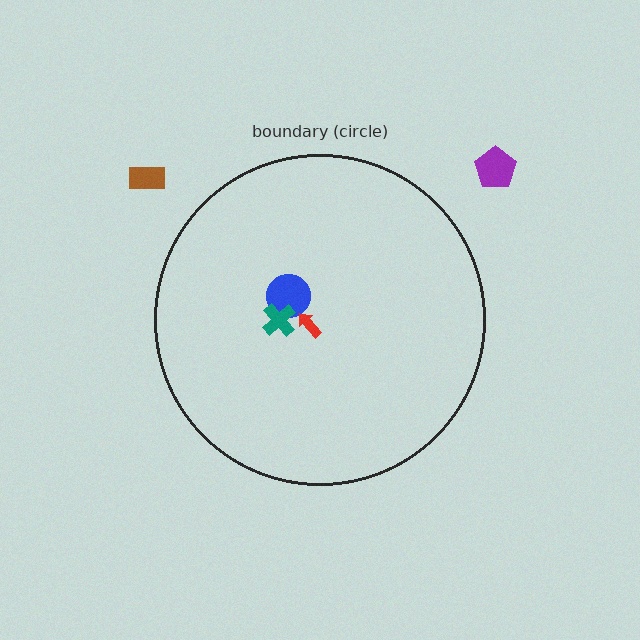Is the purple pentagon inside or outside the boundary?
Outside.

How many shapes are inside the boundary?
3 inside, 2 outside.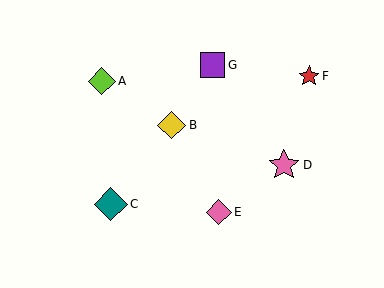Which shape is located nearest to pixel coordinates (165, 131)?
The yellow diamond (labeled B) at (172, 125) is nearest to that location.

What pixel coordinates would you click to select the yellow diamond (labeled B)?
Click at (172, 125) to select the yellow diamond B.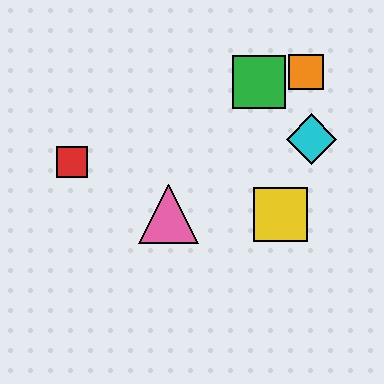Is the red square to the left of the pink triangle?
Yes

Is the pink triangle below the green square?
Yes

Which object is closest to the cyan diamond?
The orange square is closest to the cyan diamond.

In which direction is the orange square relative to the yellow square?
The orange square is above the yellow square.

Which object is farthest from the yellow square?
The red square is farthest from the yellow square.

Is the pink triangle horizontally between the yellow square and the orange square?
No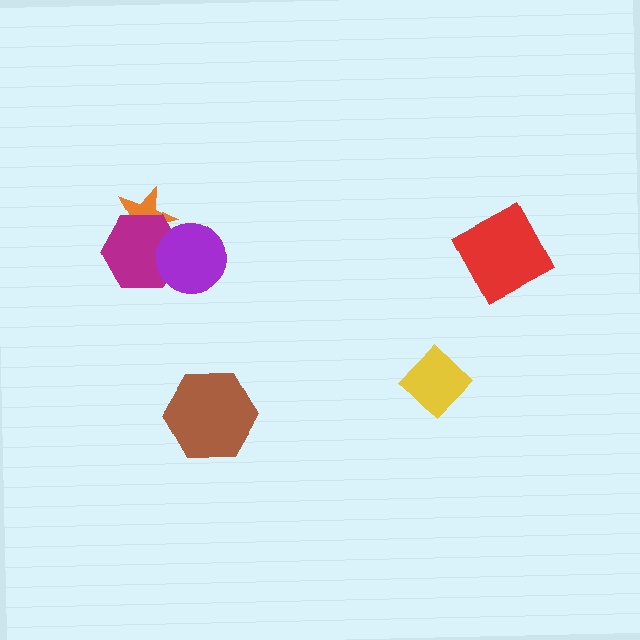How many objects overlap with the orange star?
2 objects overlap with the orange star.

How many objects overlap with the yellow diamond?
0 objects overlap with the yellow diamond.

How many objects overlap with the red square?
0 objects overlap with the red square.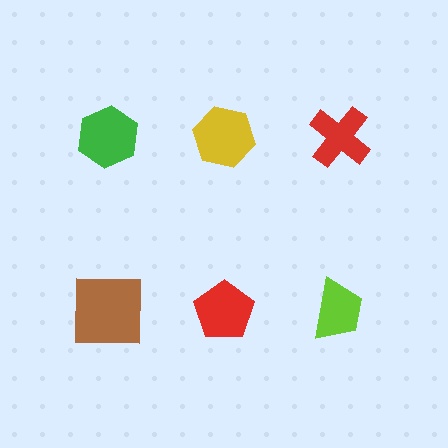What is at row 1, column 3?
A red cross.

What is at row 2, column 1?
A brown square.